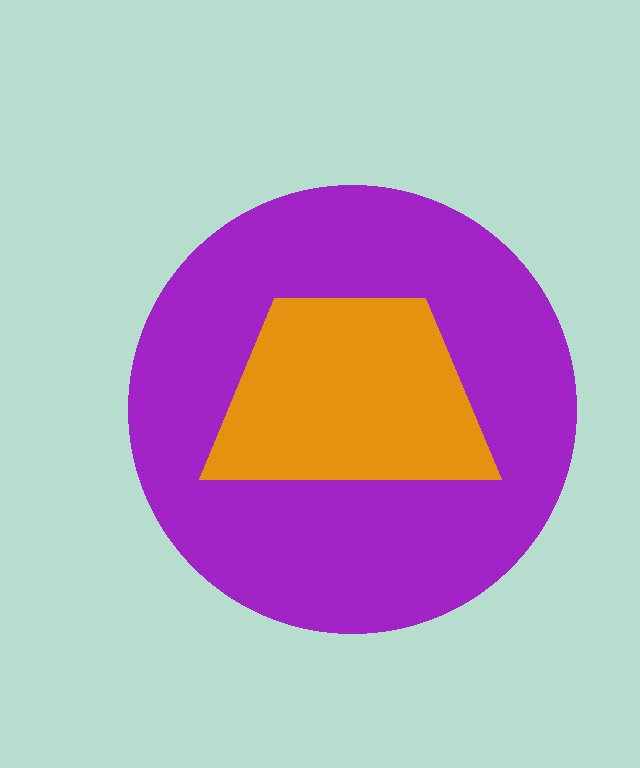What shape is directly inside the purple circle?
The orange trapezoid.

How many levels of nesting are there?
2.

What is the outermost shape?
The purple circle.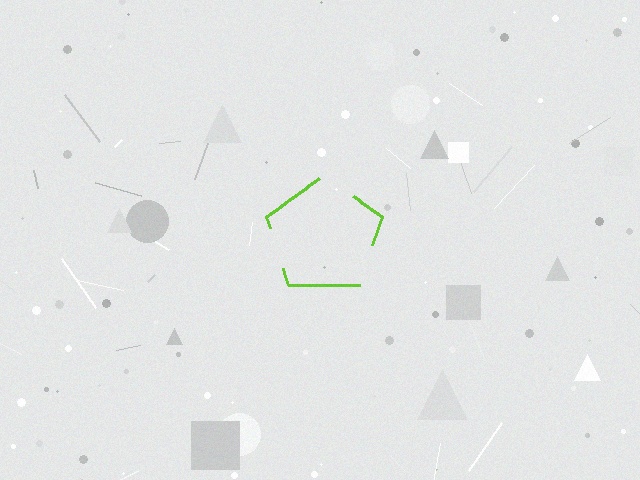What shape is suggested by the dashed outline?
The dashed outline suggests a pentagon.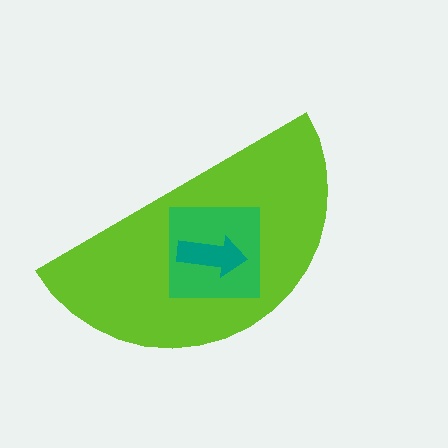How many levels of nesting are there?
3.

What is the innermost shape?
The teal arrow.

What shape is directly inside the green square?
The teal arrow.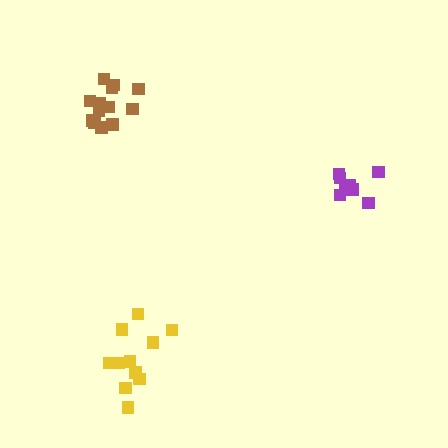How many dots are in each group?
Group 1: 11 dots, Group 2: 13 dots, Group 3: 9 dots (33 total).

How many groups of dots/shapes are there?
There are 3 groups.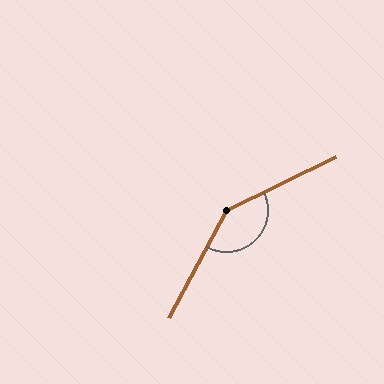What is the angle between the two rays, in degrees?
Approximately 144 degrees.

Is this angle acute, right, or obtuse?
It is obtuse.